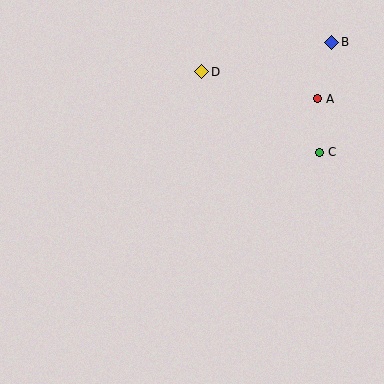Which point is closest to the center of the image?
Point D at (202, 72) is closest to the center.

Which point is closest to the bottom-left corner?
Point D is closest to the bottom-left corner.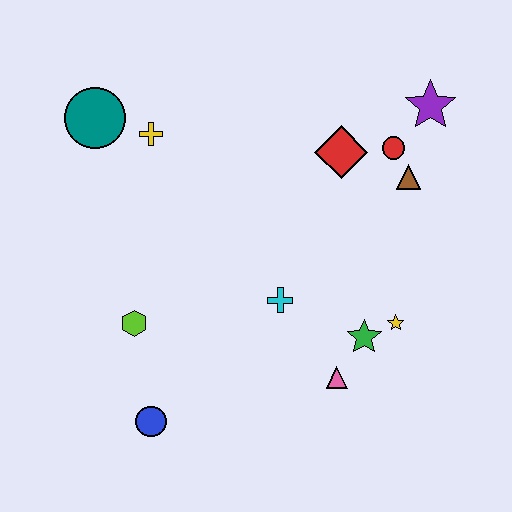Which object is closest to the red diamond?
The red circle is closest to the red diamond.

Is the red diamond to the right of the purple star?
No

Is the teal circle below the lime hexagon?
No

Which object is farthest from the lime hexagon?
The purple star is farthest from the lime hexagon.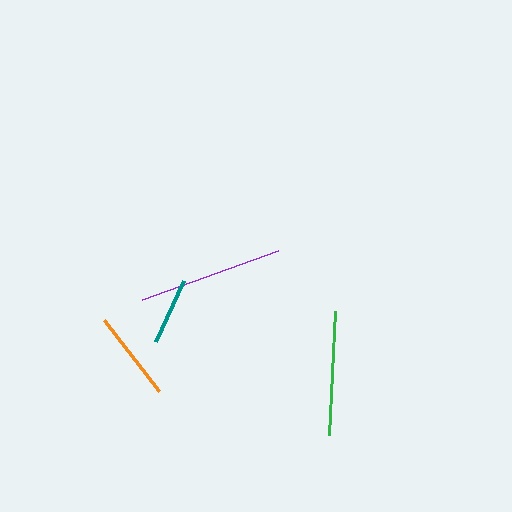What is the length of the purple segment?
The purple segment is approximately 144 pixels long.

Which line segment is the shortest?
The teal line is the shortest at approximately 67 pixels.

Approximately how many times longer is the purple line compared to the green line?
The purple line is approximately 1.2 times the length of the green line.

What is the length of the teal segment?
The teal segment is approximately 67 pixels long.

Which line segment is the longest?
The purple line is the longest at approximately 144 pixels.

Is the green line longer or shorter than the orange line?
The green line is longer than the orange line.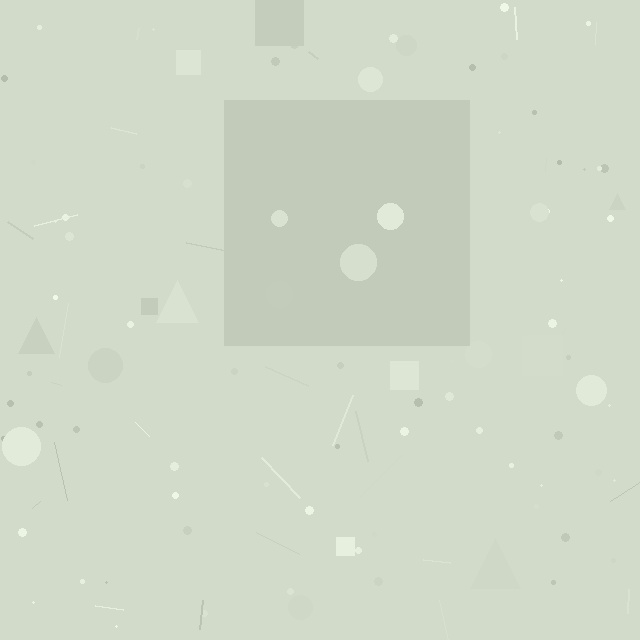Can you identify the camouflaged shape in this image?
The camouflaged shape is a square.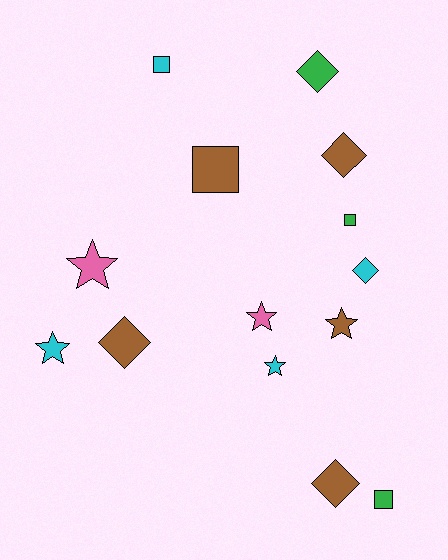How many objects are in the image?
There are 14 objects.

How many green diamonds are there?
There is 1 green diamond.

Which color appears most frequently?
Brown, with 5 objects.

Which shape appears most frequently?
Diamond, with 5 objects.